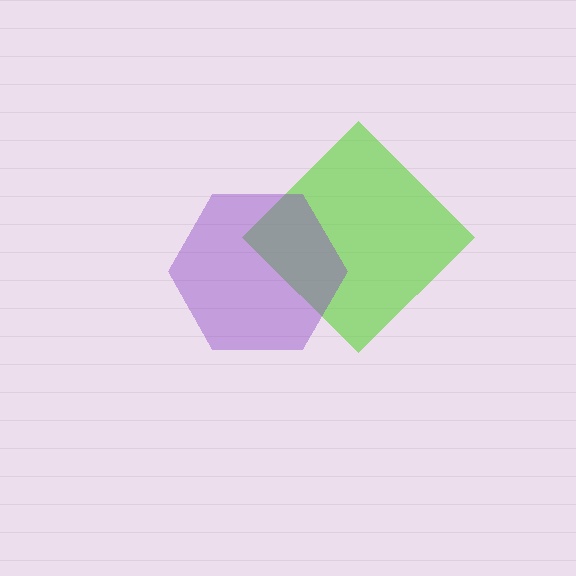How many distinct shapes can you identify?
There are 2 distinct shapes: a lime diamond, a purple hexagon.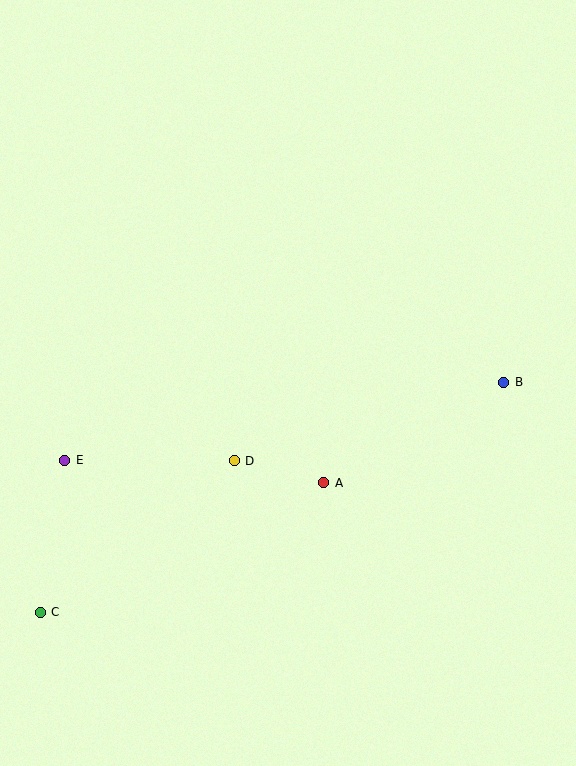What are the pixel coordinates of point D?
Point D is at (234, 461).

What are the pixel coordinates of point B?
Point B is at (504, 382).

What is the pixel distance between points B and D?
The distance between B and D is 280 pixels.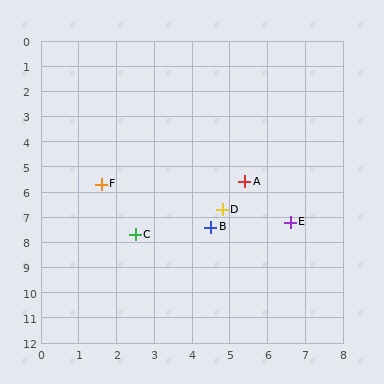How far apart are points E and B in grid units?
Points E and B are about 2.1 grid units apart.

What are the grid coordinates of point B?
Point B is at approximately (4.5, 7.4).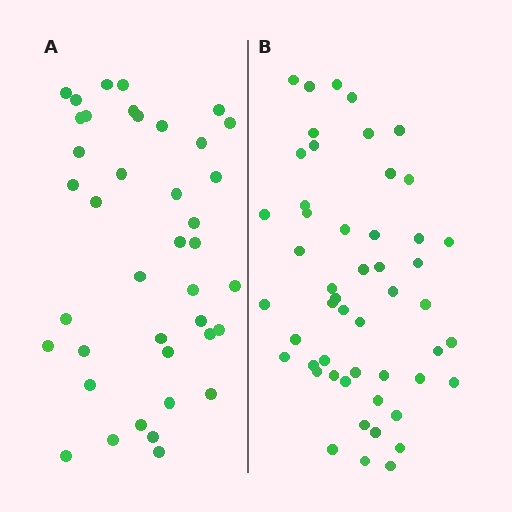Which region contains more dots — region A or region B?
Region B (the right region) has more dots.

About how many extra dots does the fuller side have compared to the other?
Region B has roughly 12 or so more dots than region A.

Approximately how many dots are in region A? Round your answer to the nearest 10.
About 40 dots.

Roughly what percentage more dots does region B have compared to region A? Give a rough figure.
About 30% more.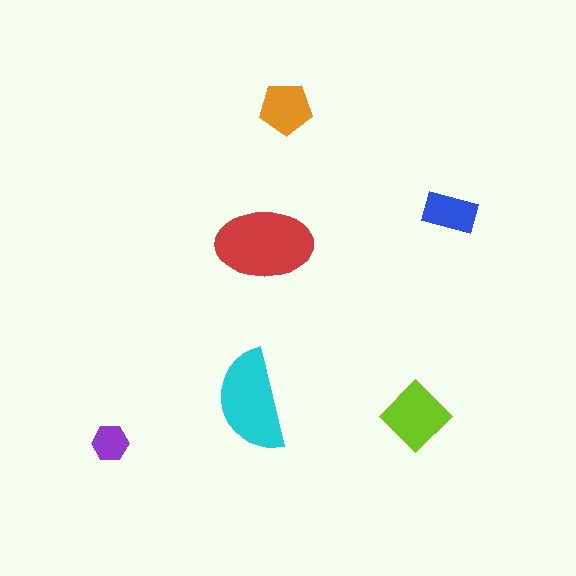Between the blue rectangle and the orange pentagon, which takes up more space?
The orange pentagon.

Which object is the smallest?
The purple hexagon.